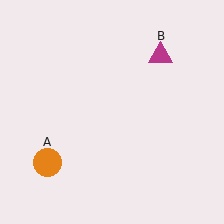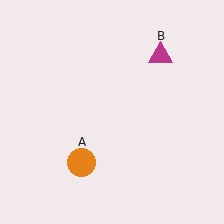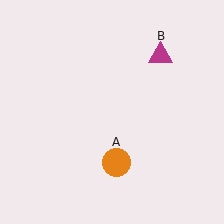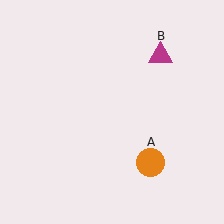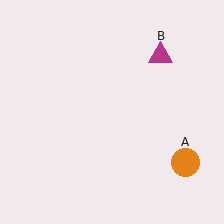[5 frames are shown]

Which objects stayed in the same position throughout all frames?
Magenta triangle (object B) remained stationary.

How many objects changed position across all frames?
1 object changed position: orange circle (object A).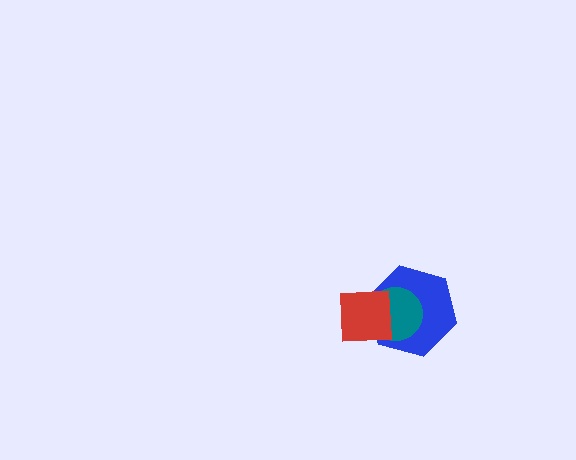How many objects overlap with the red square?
2 objects overlap with the red square.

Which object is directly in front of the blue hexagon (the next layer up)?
The teal circle is directly in front of the blue hexagon.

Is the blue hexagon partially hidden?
Yes, it is partially covered by another shape.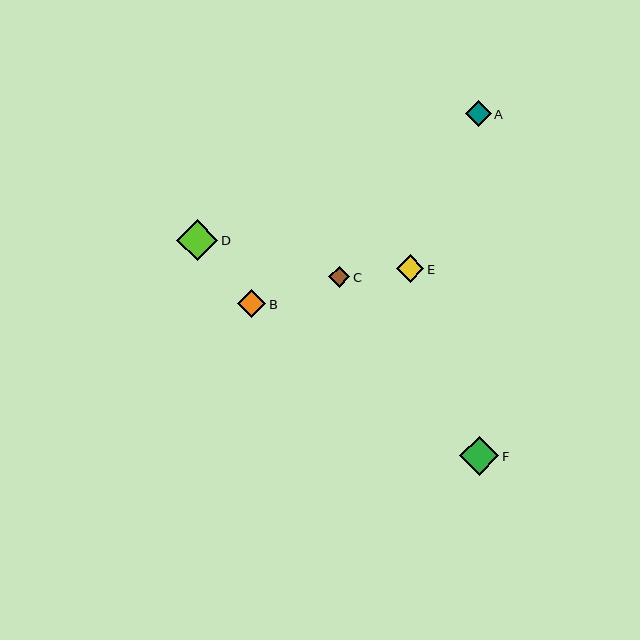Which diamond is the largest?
Diamond D is the largest with a size of approximately 41 pixels.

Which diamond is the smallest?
Diamond C is the smallest with a size of approximately 21 pixels.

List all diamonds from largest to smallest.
From largest to smallest: D, F, B, E, A, C.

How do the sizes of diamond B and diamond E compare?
Diamond B and diamond E are approximately the same size.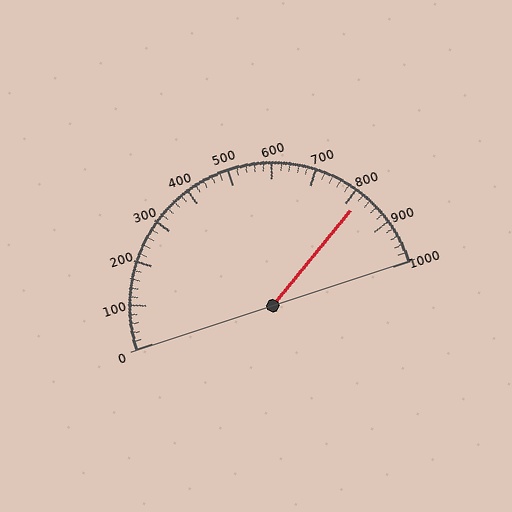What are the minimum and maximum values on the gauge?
The gauge ranges from 0 to 1000.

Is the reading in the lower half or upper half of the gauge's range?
The reading is in the upper half of the range (0 to 1000).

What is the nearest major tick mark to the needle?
The nearest major tick mark is 800.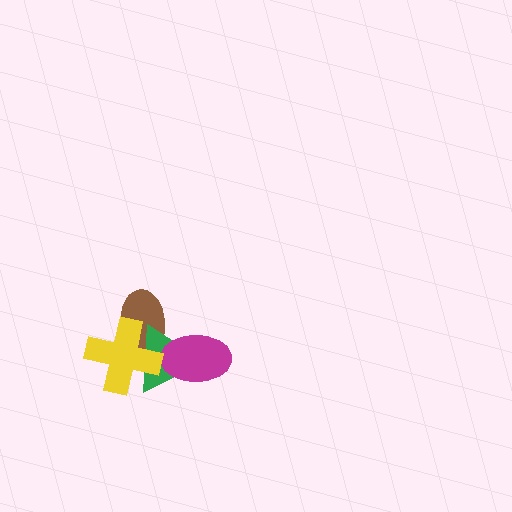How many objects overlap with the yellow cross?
2 objects overlap with the yellow cross.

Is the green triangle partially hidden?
Yes, it is partially covered by another shape.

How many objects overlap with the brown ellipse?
2 objects overlap with the brown ellipse.